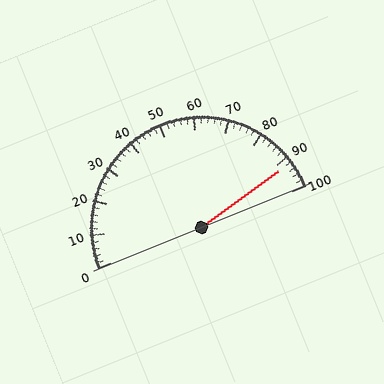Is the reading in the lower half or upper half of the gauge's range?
The reading is in the upper half of the range (0 to 100).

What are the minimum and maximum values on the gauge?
The gauge ranges from 0 to 100.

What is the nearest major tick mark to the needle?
The nearest major tick mark is 90.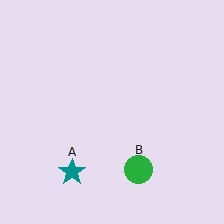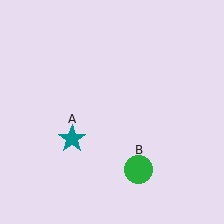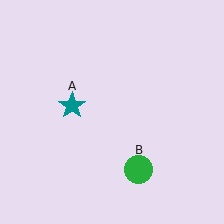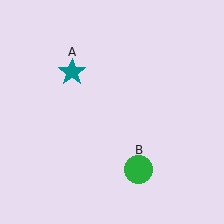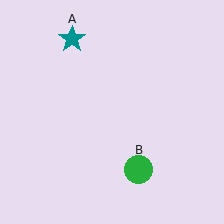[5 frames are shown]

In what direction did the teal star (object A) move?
The teal star (object A) moved up.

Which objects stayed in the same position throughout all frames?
Green circle (object B) remained stationary.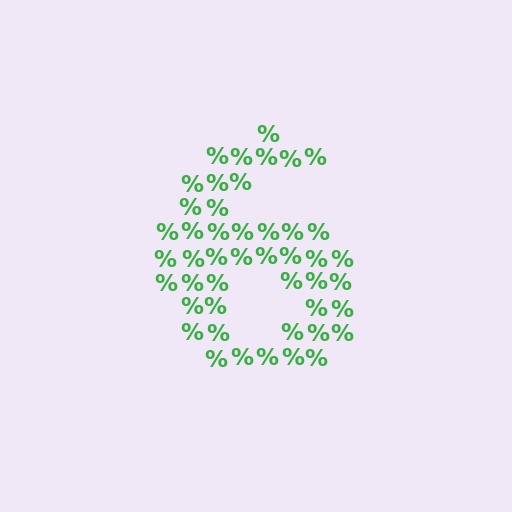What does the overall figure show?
The overall figure shows the digit 6.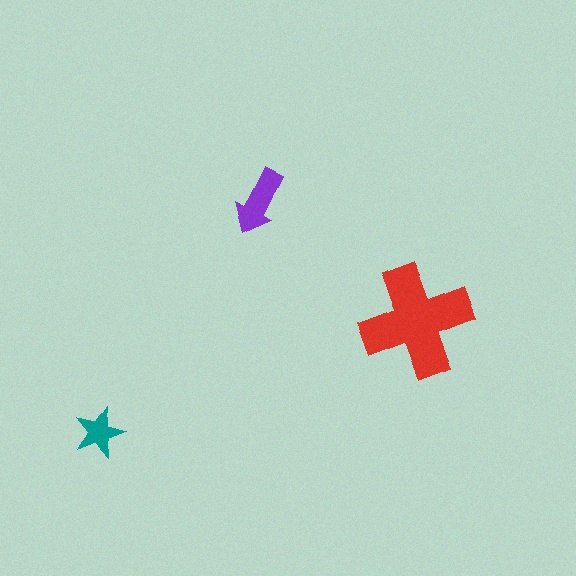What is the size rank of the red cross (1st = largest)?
1st.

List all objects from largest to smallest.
The red cross, the purple arrow, the teal star.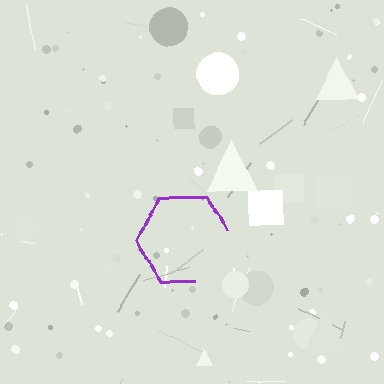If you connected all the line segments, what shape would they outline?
They would outline a hexagon.